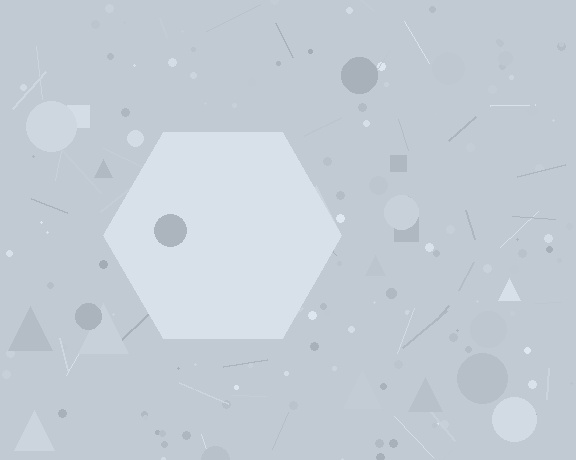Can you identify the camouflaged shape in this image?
The camouflaged shape is a hexagon.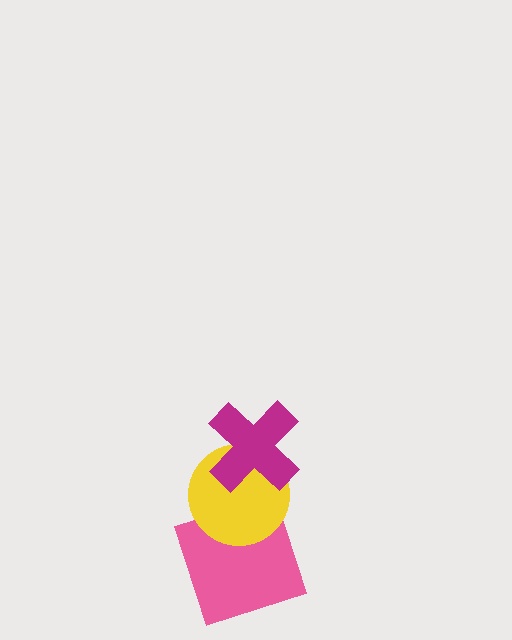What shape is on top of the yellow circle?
The magenta cross is on top of the yellow circle.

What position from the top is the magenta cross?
The magenta cross is 1st from the top.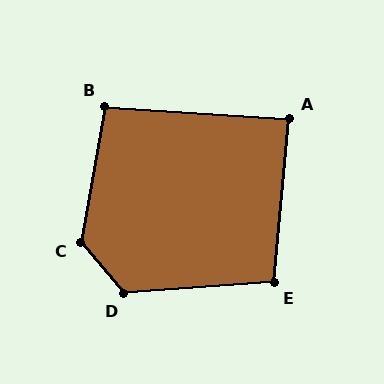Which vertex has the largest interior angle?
C, at approximately 130 degrees.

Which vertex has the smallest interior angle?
A, at approximately 88 degrees.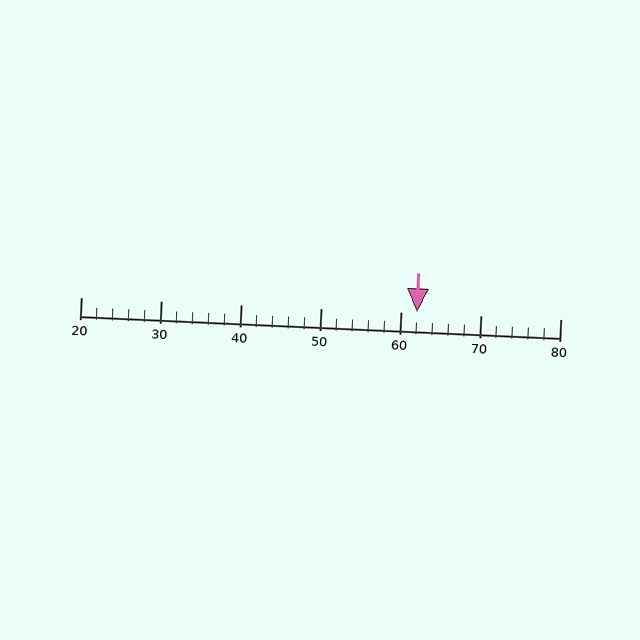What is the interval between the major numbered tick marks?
The major tick marks are spaced 10 units apart.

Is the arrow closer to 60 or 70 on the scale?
The arrow is closer to 60.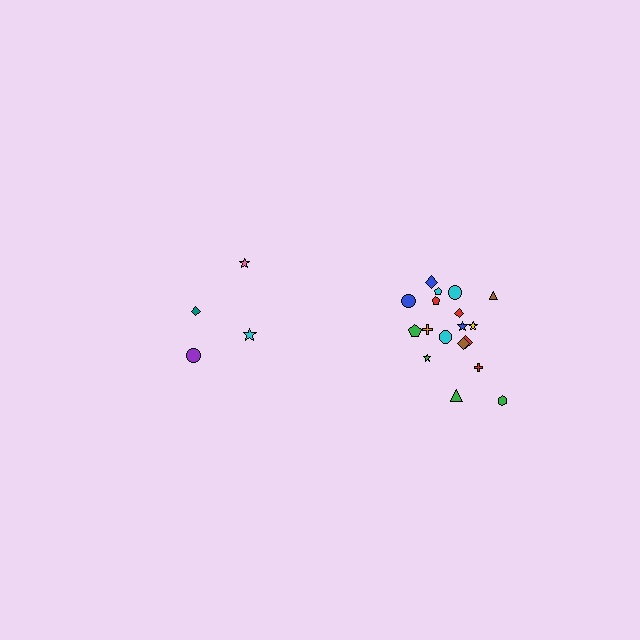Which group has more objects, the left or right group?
The right group.